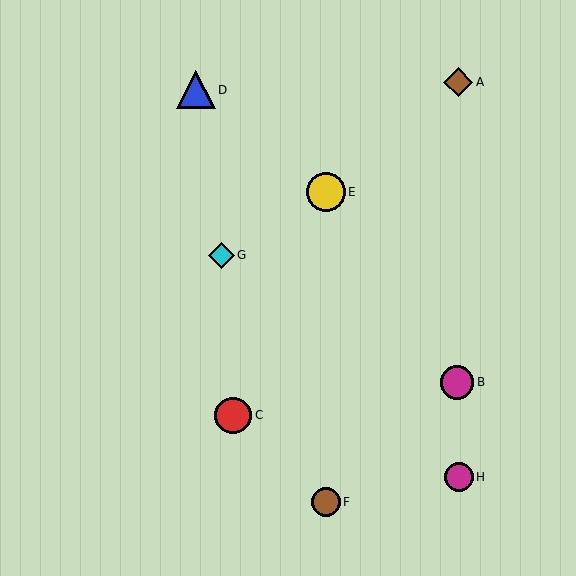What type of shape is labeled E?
Shape E is a yellow circle.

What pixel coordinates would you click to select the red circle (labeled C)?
Click at (233, 415) to select the red circle C.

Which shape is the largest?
The yellow circle (labeled E) is the largest.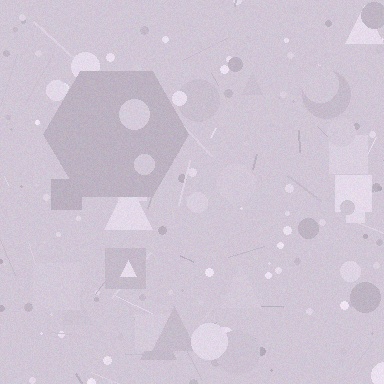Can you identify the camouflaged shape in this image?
The camouflaged shape is a hexagon.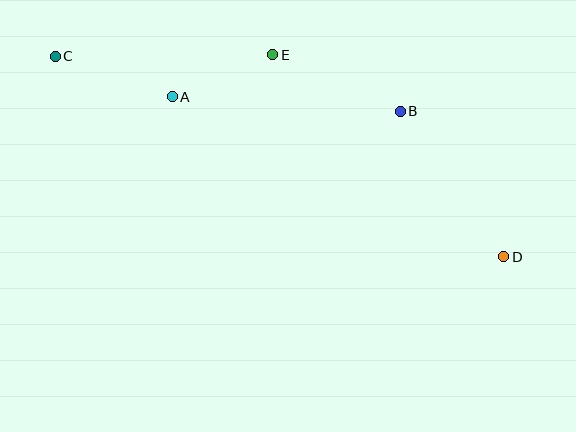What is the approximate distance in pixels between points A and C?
The distance between A and C is approximately 124 pixels.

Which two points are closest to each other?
Points A and E are closest to each other.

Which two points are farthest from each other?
Points C and D are farthest from each other.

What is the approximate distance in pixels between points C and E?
The distance between C and E is approximately 218 pixels.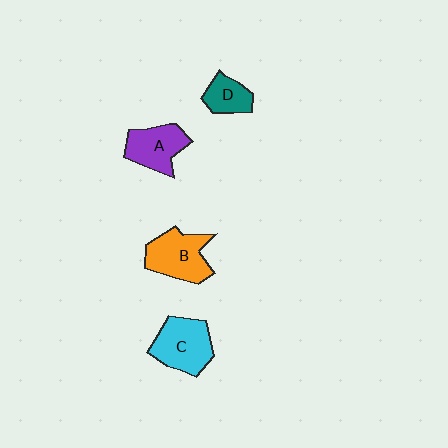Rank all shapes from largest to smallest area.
From largest to smallest: C (cyan), B (orange), A (purple), D (teal).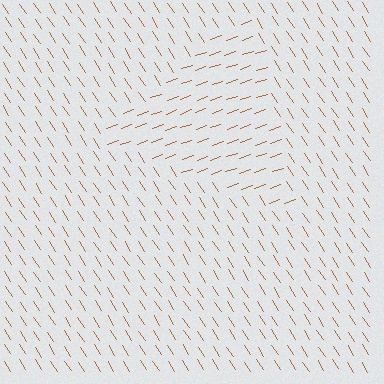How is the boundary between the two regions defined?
The boundary is defined purely by a change in line orientation (approximately 76 degrees difference). All lines are the same color and thickness.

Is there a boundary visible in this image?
Yes, there is a texture boundary formed by a change in line orientation.